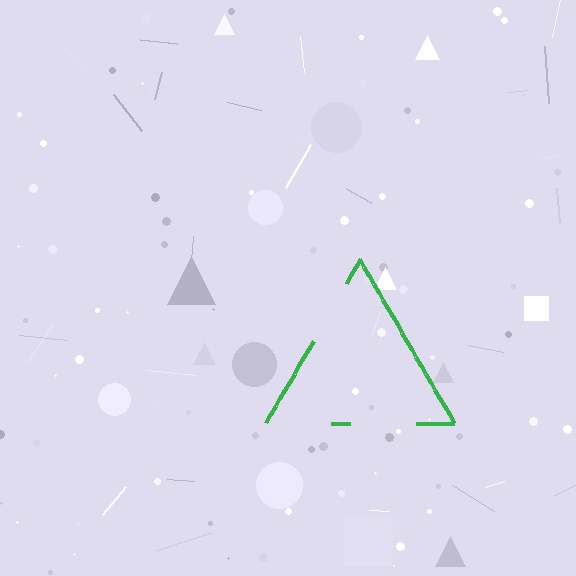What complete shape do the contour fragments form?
The contour fragments form a triangle.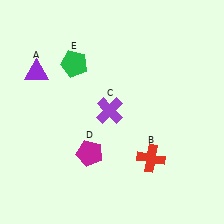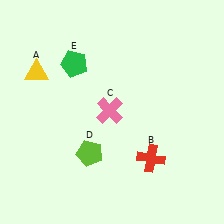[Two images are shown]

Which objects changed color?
A changed from purple to yellow. C changed from purple to pink. D changed from magenta to lime.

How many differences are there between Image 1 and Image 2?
There are 3 differences between the two images.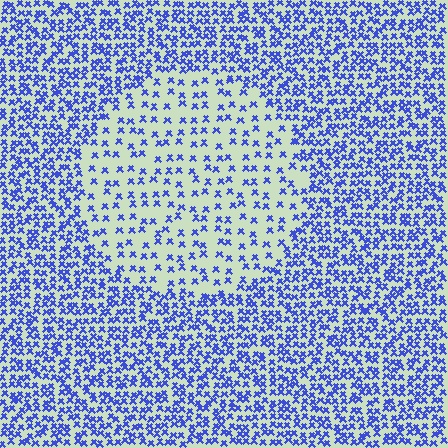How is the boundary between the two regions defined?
The boundary is defined by a change in element density (approximately 2.4x ratio). All elements are the same color, size, and shape.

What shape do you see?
I see a circle.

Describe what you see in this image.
The image contains small blue elements arranged at two different densities. A circle-shaped region is visible where the elements are less densely packed than the surrounding area.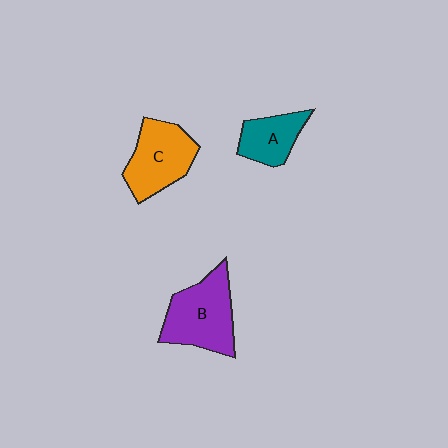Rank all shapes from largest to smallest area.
From largest to smallest: B (purple), C (orange), A (teal).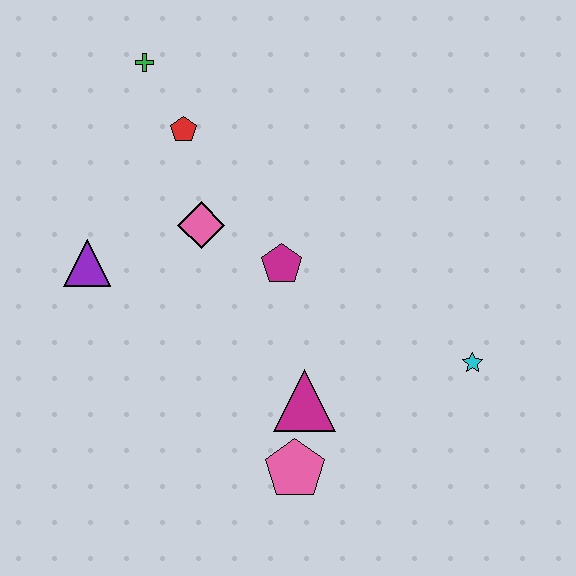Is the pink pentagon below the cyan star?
Yes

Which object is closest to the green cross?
The red pentagon is closest to the green cross.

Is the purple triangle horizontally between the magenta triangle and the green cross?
No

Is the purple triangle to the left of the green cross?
Yes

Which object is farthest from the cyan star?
The green cross is farthest from the cyan star.